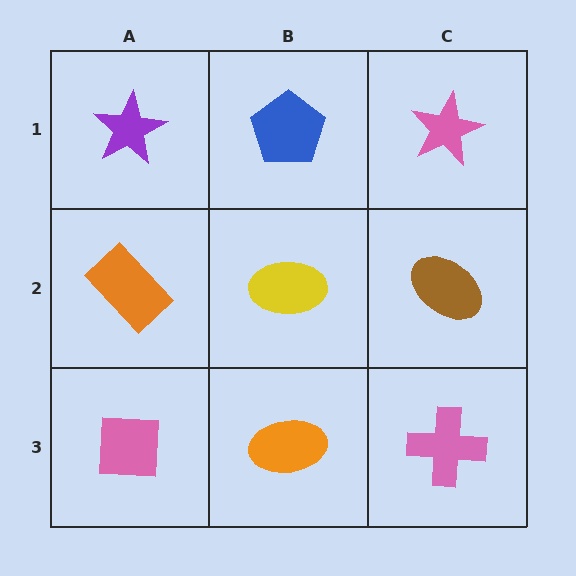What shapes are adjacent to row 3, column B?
A yellow ellipse (row 2, column B), a pink square (row 3, column A), a pink cross (row 3, column C).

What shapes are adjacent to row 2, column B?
A blue pentagon (row 1, column B), an orange ellipse (row 3, column B), an orange rectangle (row 2, column A), a brown ellipse (row 2, column C).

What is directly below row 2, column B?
An orange ellipse.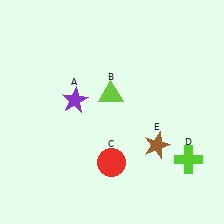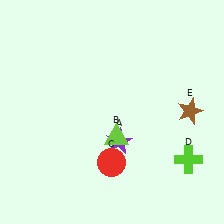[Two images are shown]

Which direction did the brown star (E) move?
The brown star (E) moved up.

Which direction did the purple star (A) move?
The purple star (A) moved right.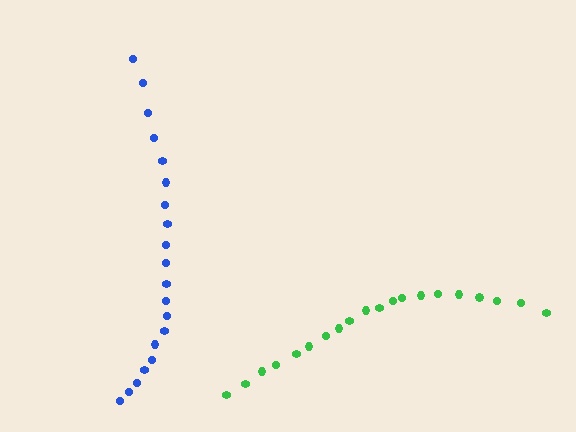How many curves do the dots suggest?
There are 2 distinct paths.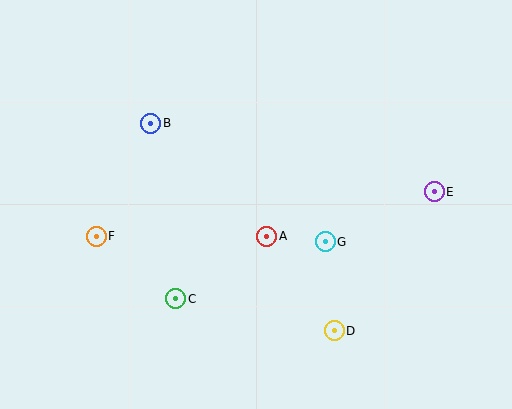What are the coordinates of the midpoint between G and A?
The midpoint between G and A is at (296, 239).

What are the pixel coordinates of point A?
Point A is at (267, 236).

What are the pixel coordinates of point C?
Point C is at (176, 299).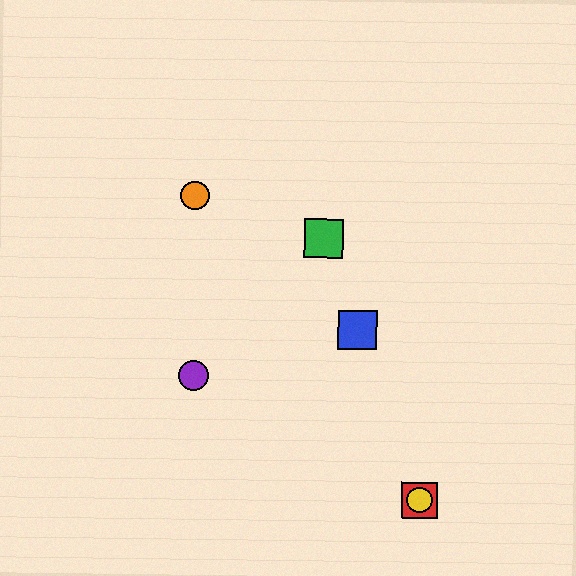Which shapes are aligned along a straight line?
The red square, the blue square, the green square, the yellow circle are aligned along a straight line.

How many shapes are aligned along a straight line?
4 shapes (the red square, the blue square, the green square, the yellow circle) are aligned along a straight line.